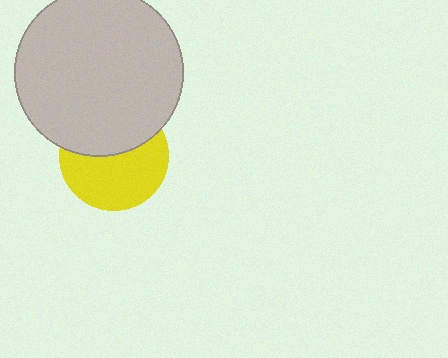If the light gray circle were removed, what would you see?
You would see the complete yellow circle.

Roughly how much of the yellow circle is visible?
About half of it is visible (roughly 57%).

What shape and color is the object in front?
The object in front is a light gray circle.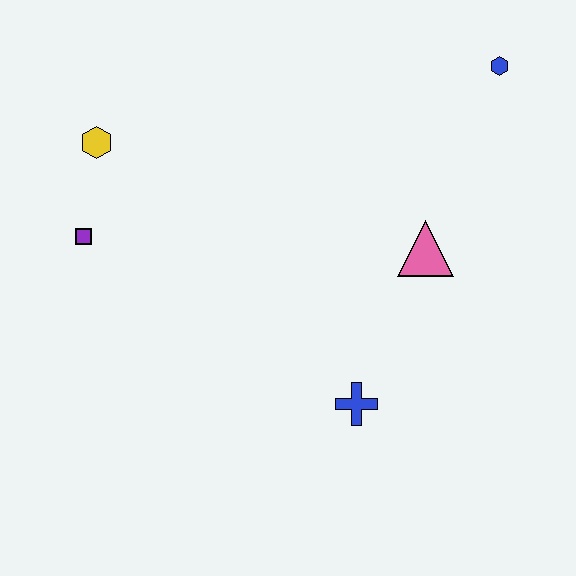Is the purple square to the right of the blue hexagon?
No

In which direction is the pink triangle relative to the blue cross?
The pink triangle is above the blue cross.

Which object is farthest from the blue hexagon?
The purple square is farthest from the blue hexagon.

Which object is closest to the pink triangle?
The blue cross is closest to the pink triangle.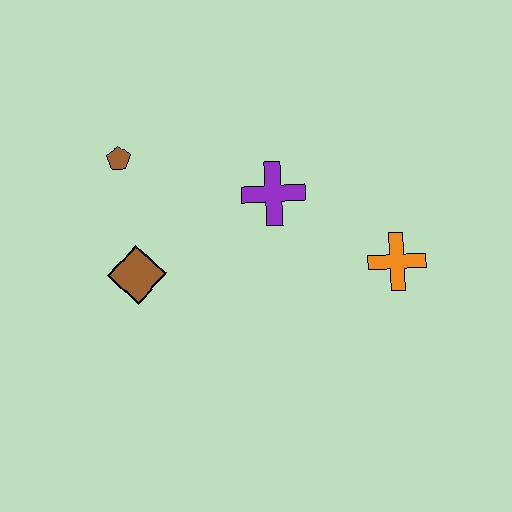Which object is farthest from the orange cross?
The brown pentagon is farthest from the orange cross.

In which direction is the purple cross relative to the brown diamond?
The purple cross is to the right of the brown diamond.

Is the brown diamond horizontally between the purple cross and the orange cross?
No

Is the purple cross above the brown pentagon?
No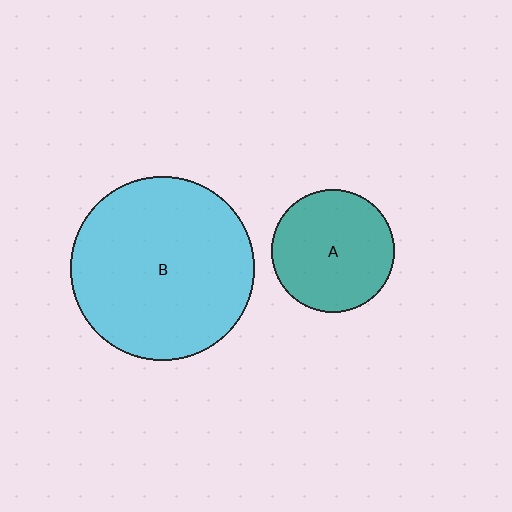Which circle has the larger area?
Circle B (cyan).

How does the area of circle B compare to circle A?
Approximately 2.2 times.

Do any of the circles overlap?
No, none of the circles overlap.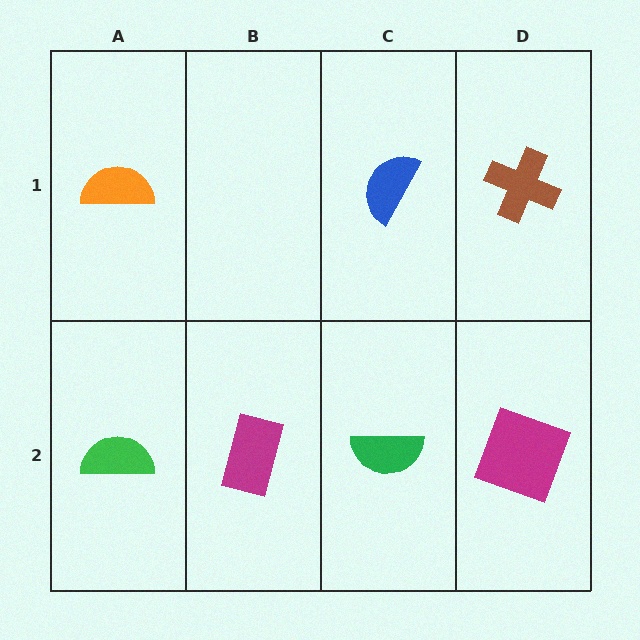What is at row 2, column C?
A green semicircle.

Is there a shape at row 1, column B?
No, that cell is empty.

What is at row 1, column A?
An orange semicircle.